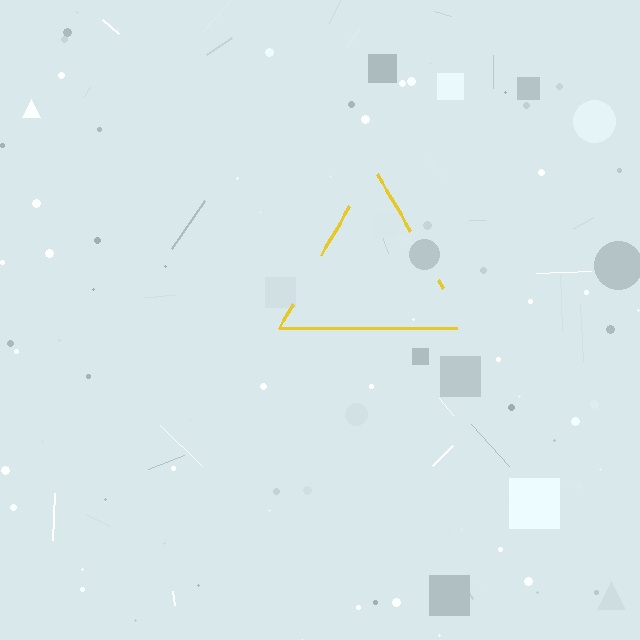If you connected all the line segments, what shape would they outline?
They would outline a triangle.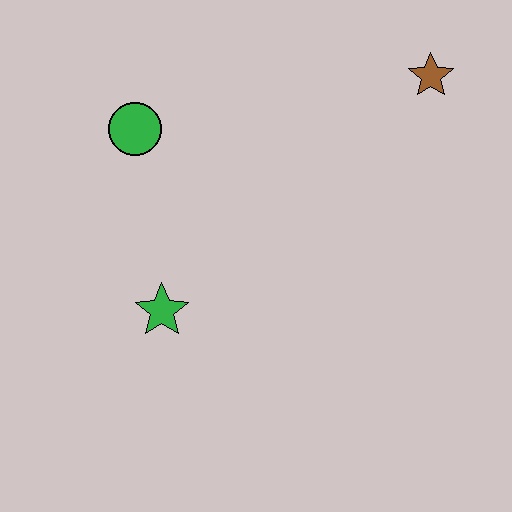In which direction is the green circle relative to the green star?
The green circle is above the green star.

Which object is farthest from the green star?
The brown star is farthest from the green star.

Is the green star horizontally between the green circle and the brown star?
Yes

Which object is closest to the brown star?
The green circle is closest to the brown star.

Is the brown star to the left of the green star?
No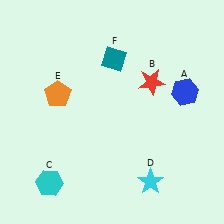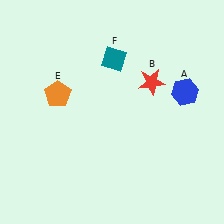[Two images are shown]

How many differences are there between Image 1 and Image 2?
There are 2 differences between the two images.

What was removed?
The cyan hexagon (C), the cyan star (D) were removed in Image 2.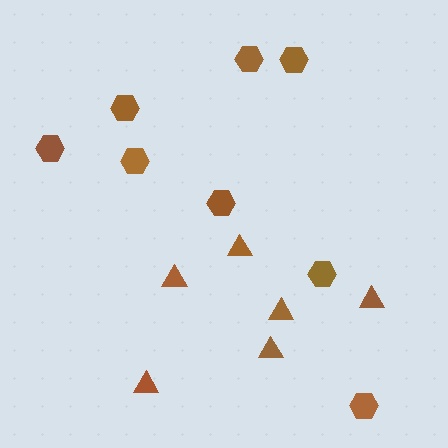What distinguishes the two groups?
There are 2 groups: one group of hexagons (8) and one group of triangles (6).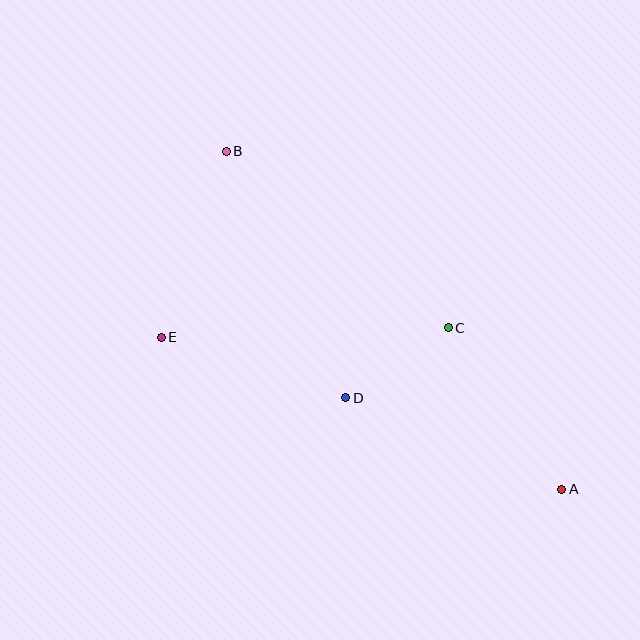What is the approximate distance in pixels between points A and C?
The distance between A and C is approximately 197 pixels.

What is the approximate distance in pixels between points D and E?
The distance between D and E is approximately 194 pixels.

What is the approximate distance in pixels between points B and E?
The distance between B and E is approximately 197 pixels.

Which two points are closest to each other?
Points C and D are closest to each other.